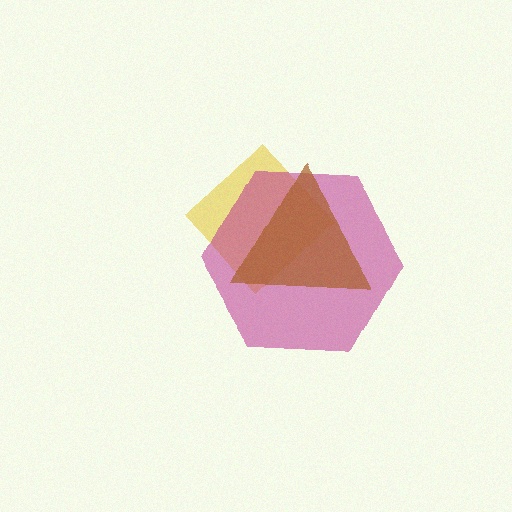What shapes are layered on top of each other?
The layered shapes are: a yellow diamond, a magenta hexagon, a brown triangle.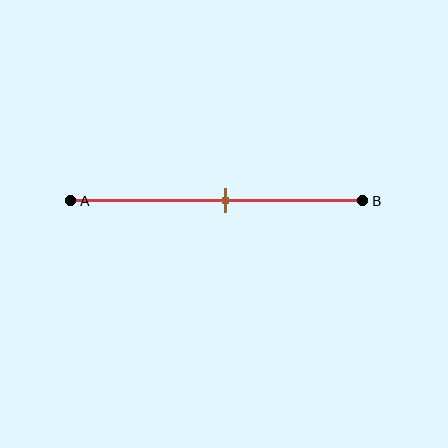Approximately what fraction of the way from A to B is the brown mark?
The brown mark is approximately 55% of the way from A to B.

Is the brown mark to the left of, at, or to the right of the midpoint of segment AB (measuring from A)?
The brown mark is approximately at the midpoint of segment AB.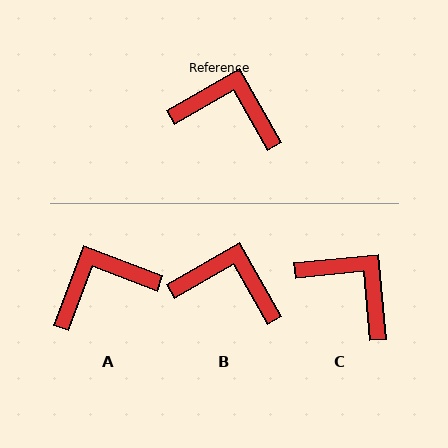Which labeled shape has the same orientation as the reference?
B.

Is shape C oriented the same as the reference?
No, it is off by about 25 degrees.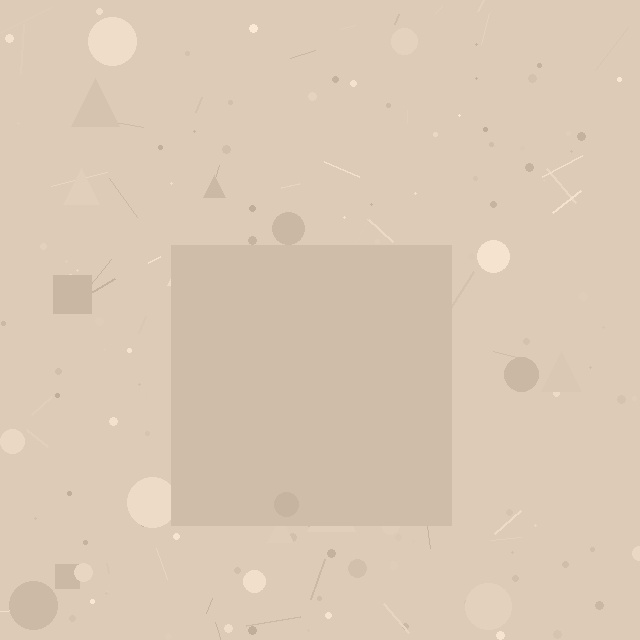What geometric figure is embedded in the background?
A square is embedded in the background.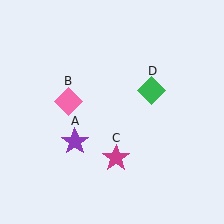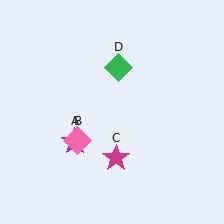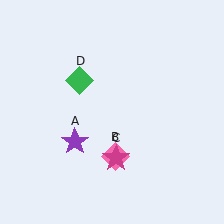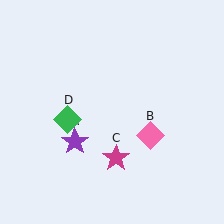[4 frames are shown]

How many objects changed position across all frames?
2 objects changed position: pink diamond (object B), green diamond (object D).